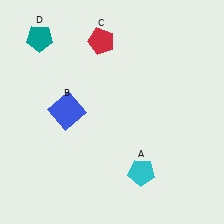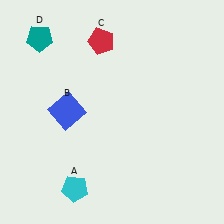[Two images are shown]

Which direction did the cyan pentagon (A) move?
The cyan pentagon (A) moved left.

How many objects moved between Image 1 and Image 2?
1 object moved between the two images.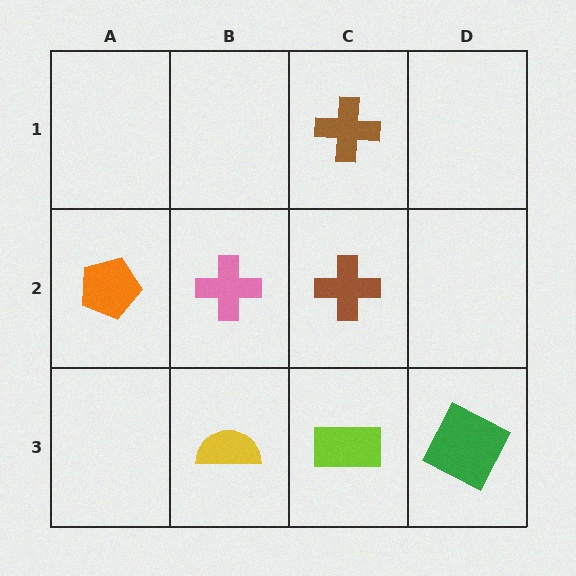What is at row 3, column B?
A yellow semicircle.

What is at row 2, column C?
A brown cross.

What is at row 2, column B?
A pink cross.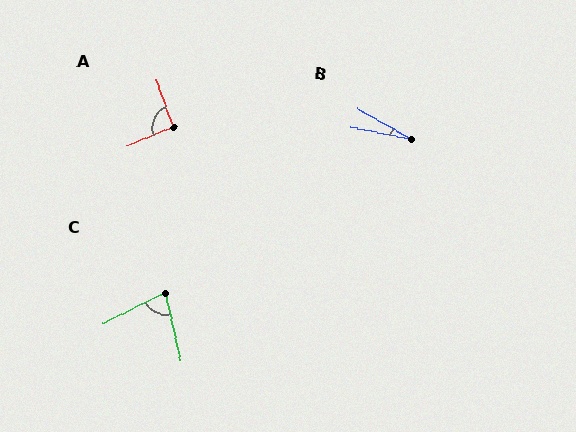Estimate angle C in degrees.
Approximately 75 degrees.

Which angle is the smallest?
B, at approximately 19 degrees.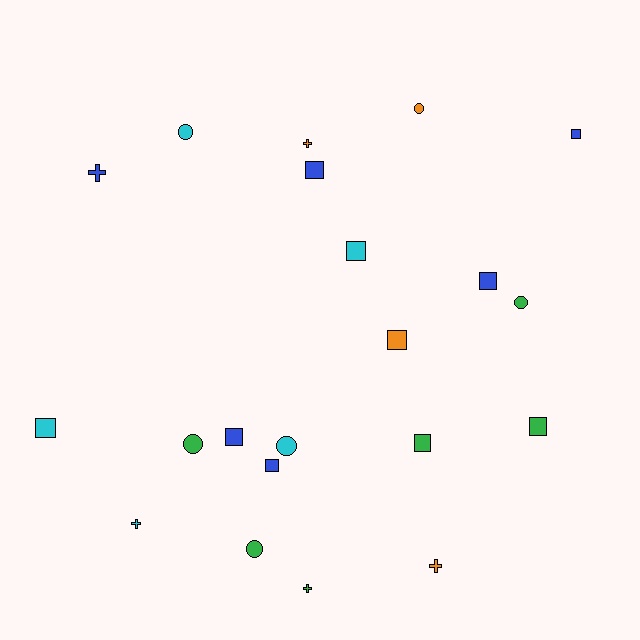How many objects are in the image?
There are 21 objects.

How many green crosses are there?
There is 1 green cross.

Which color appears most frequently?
Green, with 6 objects.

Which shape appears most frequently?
Square, with 10 objects.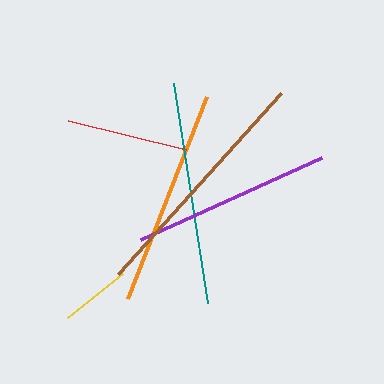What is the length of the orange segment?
The orange segment is approximately 217 pixels long.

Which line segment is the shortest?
The yellow line is the shortest at approximately 71 pixels.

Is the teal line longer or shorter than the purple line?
The teal line is longer than the purple line.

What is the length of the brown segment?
The brown segment is approximately 244 pixels long.